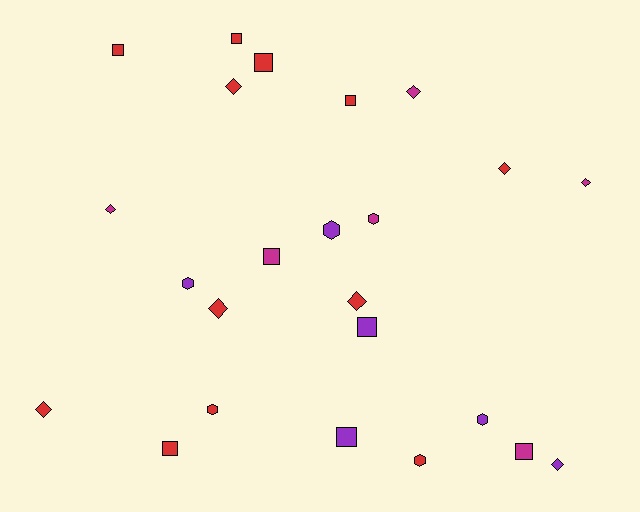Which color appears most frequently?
Red, with 12 objects.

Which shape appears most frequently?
Square, with 9 objects.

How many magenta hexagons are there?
There is 1 magenta hexagon.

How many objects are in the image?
There are 24 objects.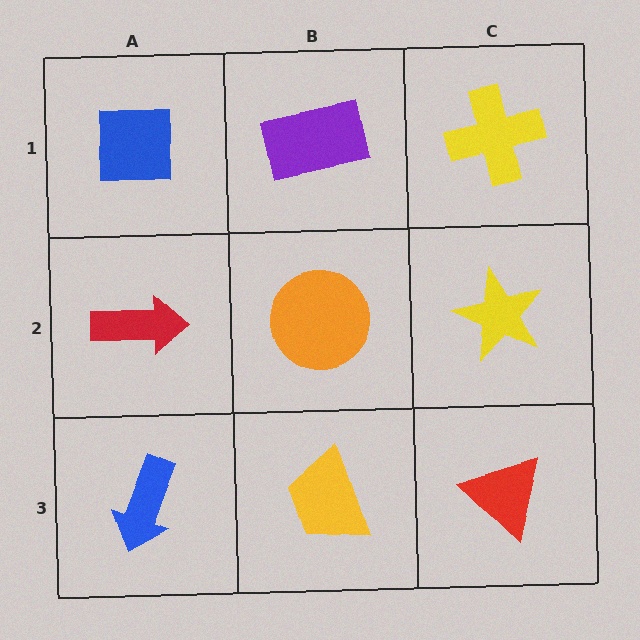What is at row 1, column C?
A yellow cross.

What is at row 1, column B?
A purple rectangle.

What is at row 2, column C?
A yellow star.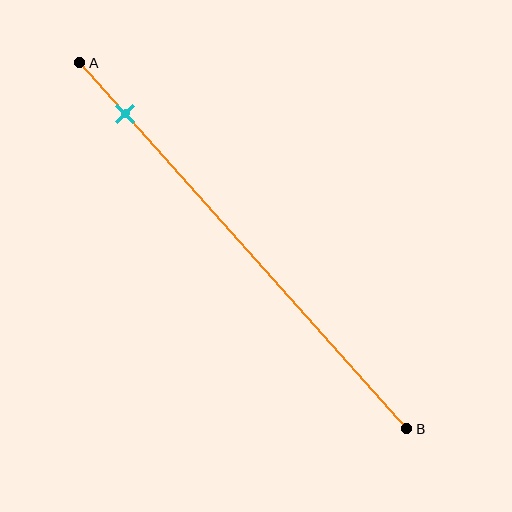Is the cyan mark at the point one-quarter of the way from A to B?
No, the mark is at about 15% from A, not at the 25% one-quarter point.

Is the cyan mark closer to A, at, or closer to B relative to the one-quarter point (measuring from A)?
The cyan mark is closer to point A than the one-quarter point of segment AB.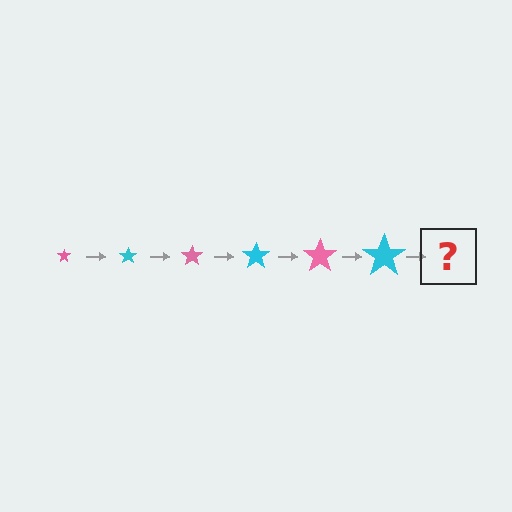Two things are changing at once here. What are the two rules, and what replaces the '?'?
The two rules are that the star grows larger each step and the color cycles through pink and cyan. The '?' should be a pink star, larger than the previous one.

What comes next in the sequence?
The next element should be a pink star, larger than the previous one.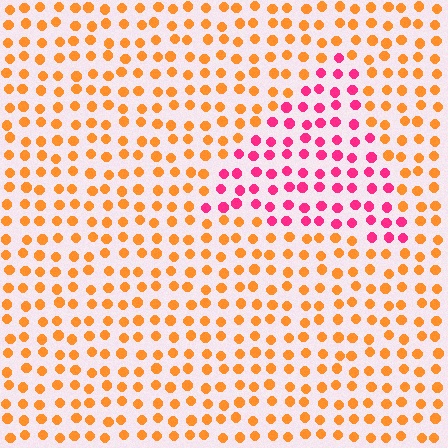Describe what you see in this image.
The image is filled with small orange elements in a uniform arrangement. A triangle-shaped region is visible where the elements are tinted to a slightly different hue, forming a subtle color boundary.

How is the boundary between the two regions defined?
The boundary is defined purely by a slight shift in hue (about 56 degrees). Spacing, size, and orientation are identical on both sides.